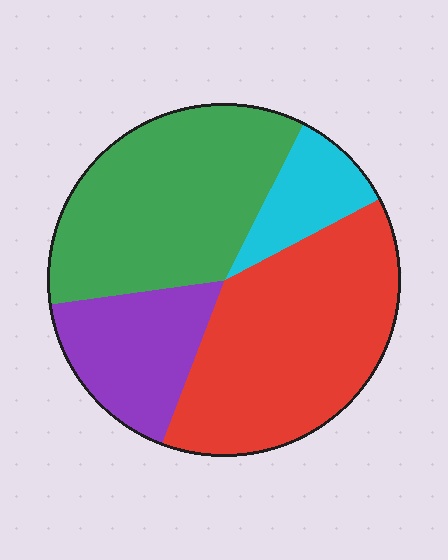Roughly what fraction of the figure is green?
Green takes up about one third (1/3) of the figure.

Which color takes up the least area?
Cyan, at roughly 10%.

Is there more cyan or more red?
Red.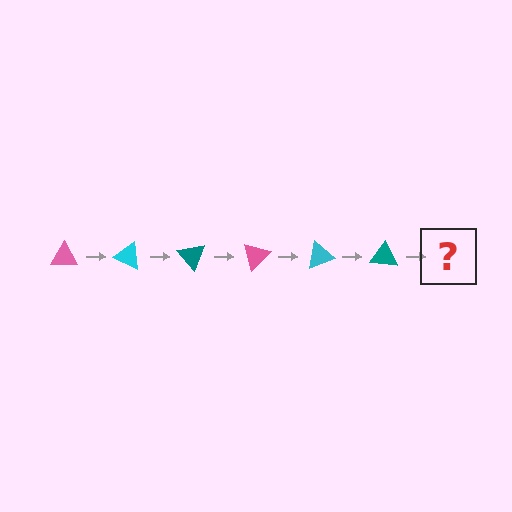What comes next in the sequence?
The next element should be a pink triangle, rotated 150 degrees from the start.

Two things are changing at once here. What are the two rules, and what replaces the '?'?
The two rules are that it rotates 25 degrees each step and the color cycles through pink, cyan, and teal. The '?' should be a pink triangle, rotated 150 degrees from the start.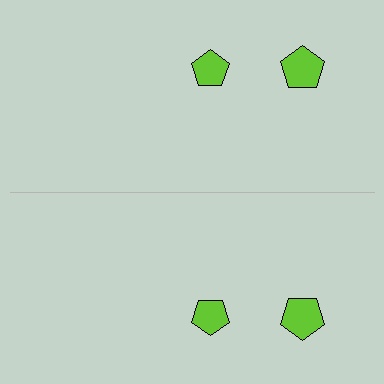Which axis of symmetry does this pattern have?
The pattern has a horizontal axis of symmetry running through the center of the image.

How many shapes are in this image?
There are 4 shapes in this image.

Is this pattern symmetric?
Yes, this pattern has bilateral (reflection) symmetry.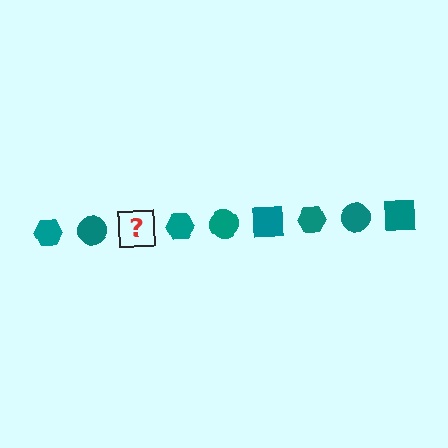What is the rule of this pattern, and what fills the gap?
The rule is that the pattern cycles through hexagon, circle, square shapes in teal. The gap should be filled with a teal square.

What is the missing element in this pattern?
The missing element is a teal square.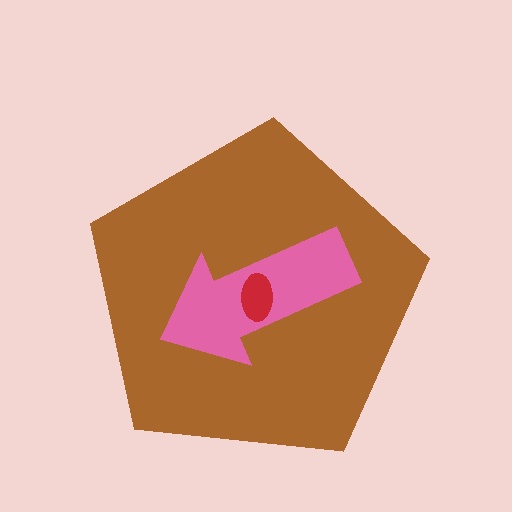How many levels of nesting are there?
3.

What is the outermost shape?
The brown pentagon.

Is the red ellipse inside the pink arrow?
Yes.